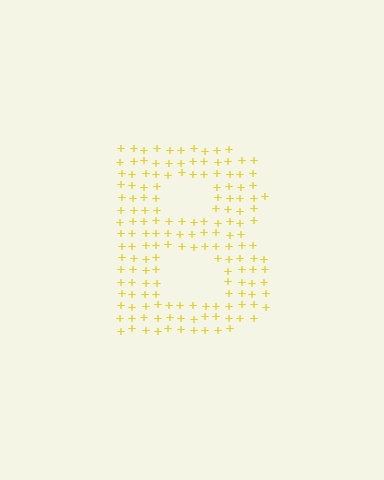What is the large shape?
The large shape is the letter B.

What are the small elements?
The small elements are plus signs.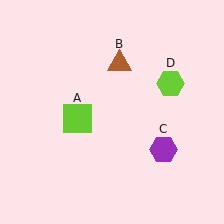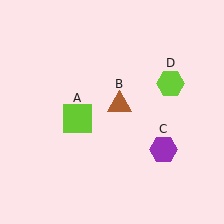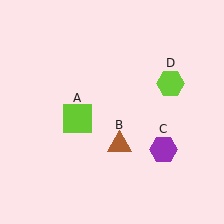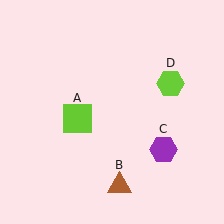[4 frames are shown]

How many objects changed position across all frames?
1 object changed position: brown triangle (object B).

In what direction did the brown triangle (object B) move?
The brown triangle (object B) moved down.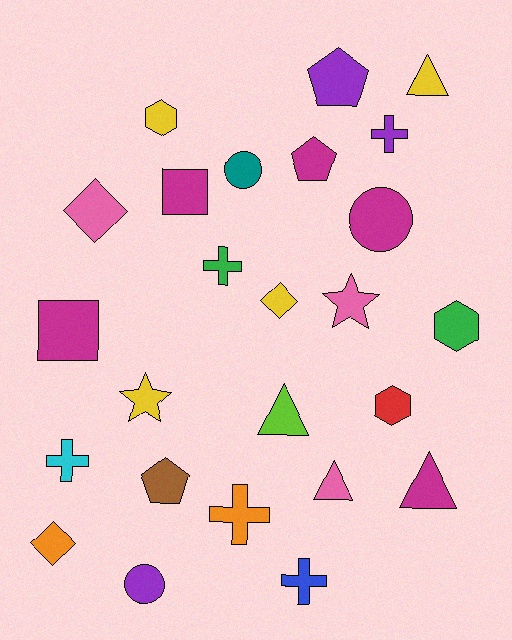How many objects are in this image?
There are 25 objects.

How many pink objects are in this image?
There are 3 pink objects.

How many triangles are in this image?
There are 4 triangles.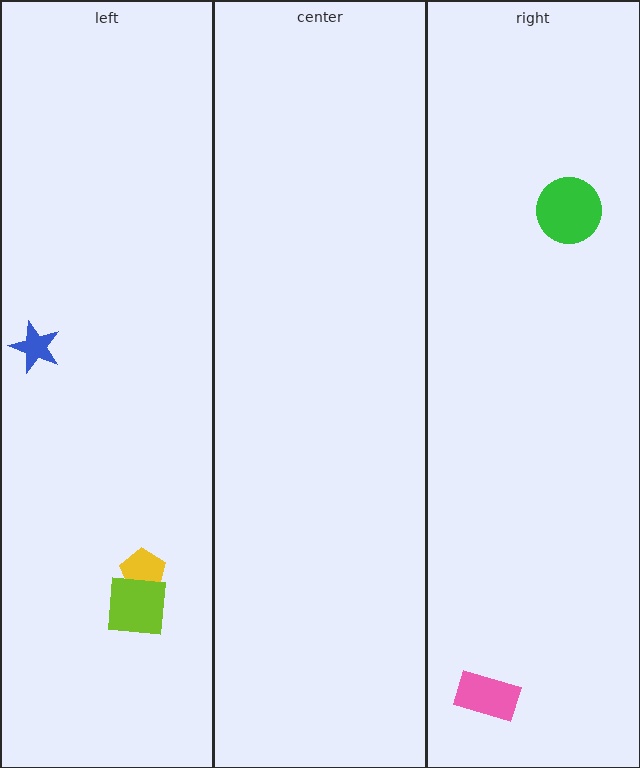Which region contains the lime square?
The left region.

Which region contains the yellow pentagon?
The left region.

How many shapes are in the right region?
2.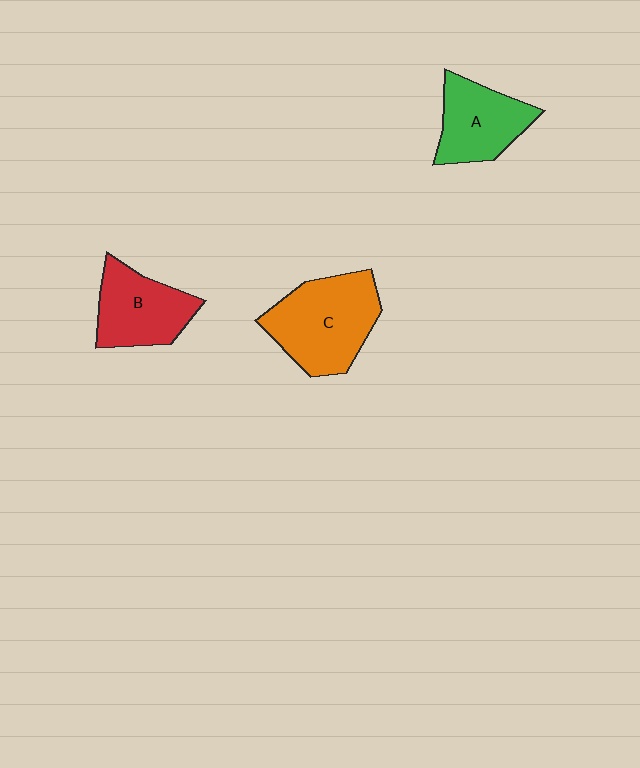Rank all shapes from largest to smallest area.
From largest to smallest: C (orange), B (red), A (green).